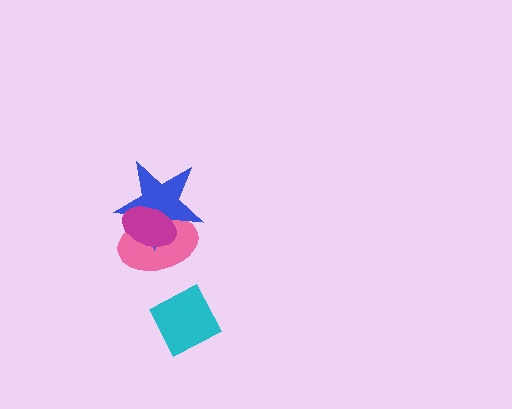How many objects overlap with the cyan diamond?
0 objects overlap with the cyan diamond.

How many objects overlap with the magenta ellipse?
2 objects overlap with the magenta ellipse.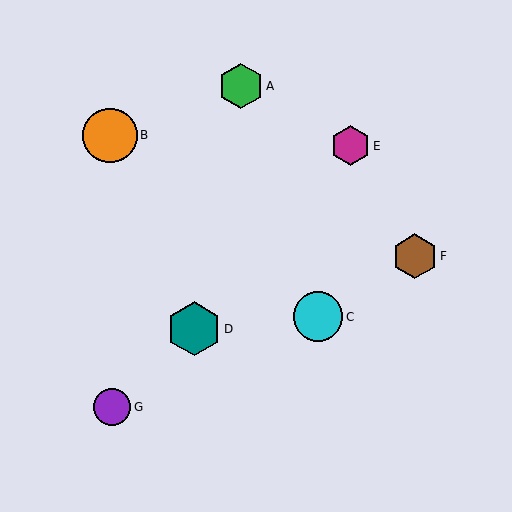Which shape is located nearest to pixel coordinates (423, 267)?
The brown hexagon (labeled F) at (415, 256) is nearest to that location.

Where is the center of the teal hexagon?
The center of the teal hexagon is at (194, 329).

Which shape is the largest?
The orange circle (labeled B) is the largest.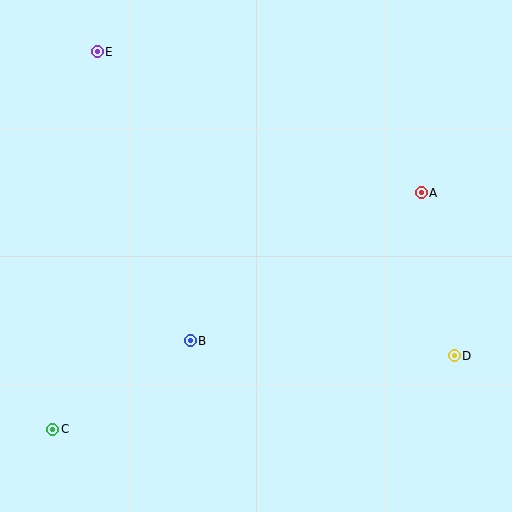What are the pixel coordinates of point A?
Point A is at (421, 193).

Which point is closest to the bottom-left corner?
Point C is closest to the bottom-left corner.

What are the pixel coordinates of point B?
Point B is at (190, 341).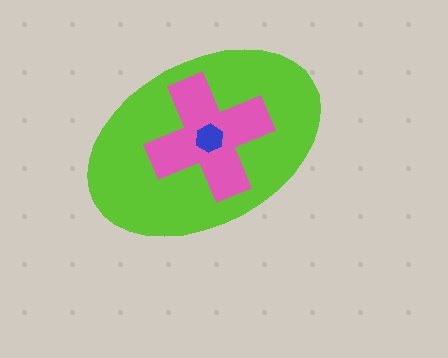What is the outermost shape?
The lime ellipse.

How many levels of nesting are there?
3.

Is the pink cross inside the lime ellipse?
Yes.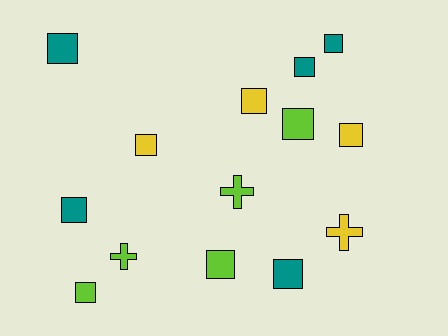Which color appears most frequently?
Lime, with 5 objects.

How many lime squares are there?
There are 3 lime squares.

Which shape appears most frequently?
Square, with 11 objects.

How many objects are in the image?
There are 14 objects.